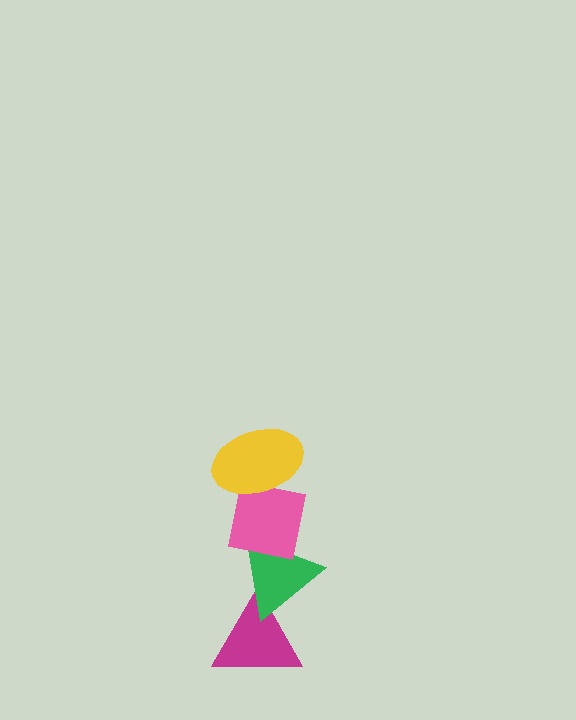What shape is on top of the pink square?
The yellow ellipse is on top of the pink square.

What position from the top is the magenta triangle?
The magenta triangle is 4th from the top.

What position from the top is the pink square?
The pink square is 2nd from the top.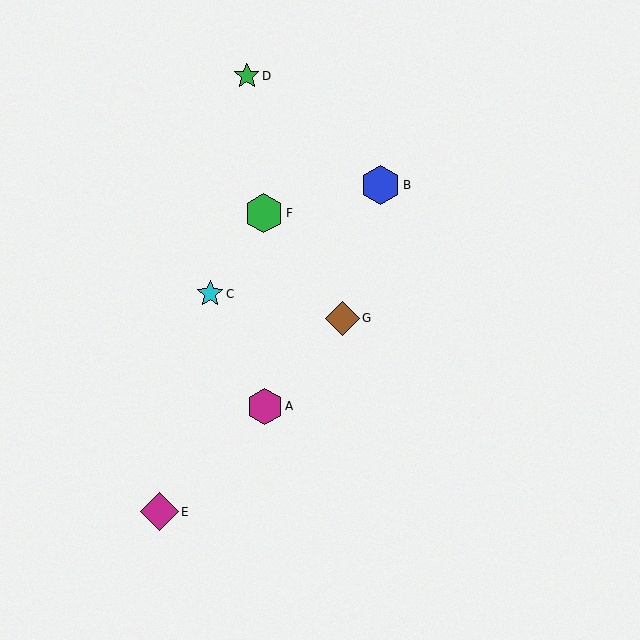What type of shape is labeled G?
Shape G is a brown diamond.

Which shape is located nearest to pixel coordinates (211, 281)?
The cyan star (labeled C) at (210, 294) is nearest to that location.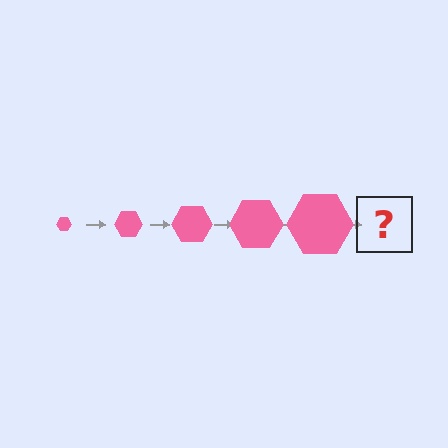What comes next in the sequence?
The next element should be a pink hexagon, larger than the previous one.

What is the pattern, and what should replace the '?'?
The pattern is that the hexagon gets progressively larger each step. The '?' should be a pink hexagon, larger than the previous one.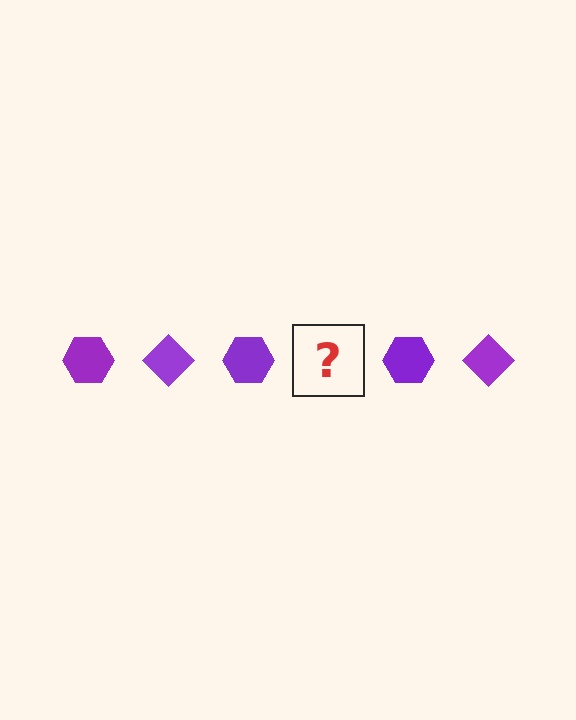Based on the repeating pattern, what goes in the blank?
The blank should be a purple diamond.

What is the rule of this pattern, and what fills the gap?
The rule is that the pattern cycles through hexagon, diamond shapes in purple. The gap should be filled with a purple diamond.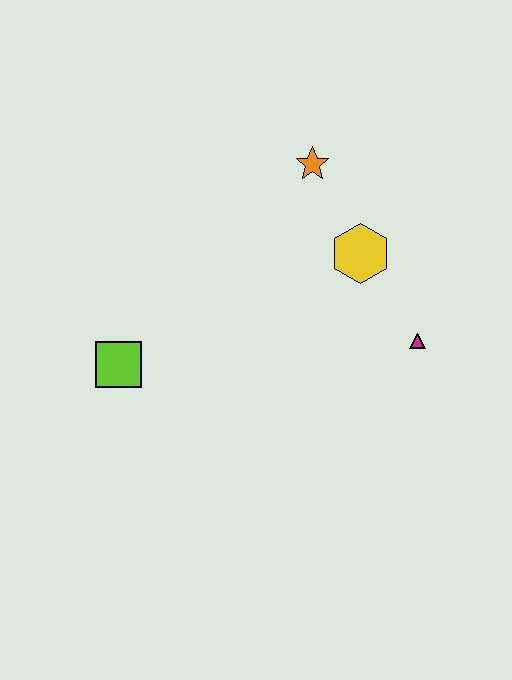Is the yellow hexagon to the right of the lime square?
Yes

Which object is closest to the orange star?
The yellow hexagon is closest to the orange star.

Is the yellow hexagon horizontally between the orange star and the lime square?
No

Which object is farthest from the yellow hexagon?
The lime square is farthest from the yellow hexagon.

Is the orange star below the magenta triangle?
No